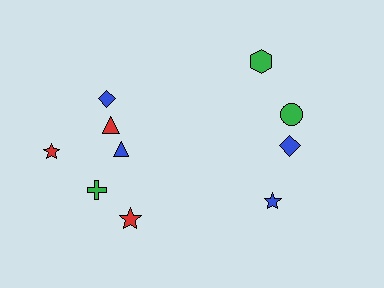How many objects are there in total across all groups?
There are 10 objects.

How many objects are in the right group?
There are 4 objects.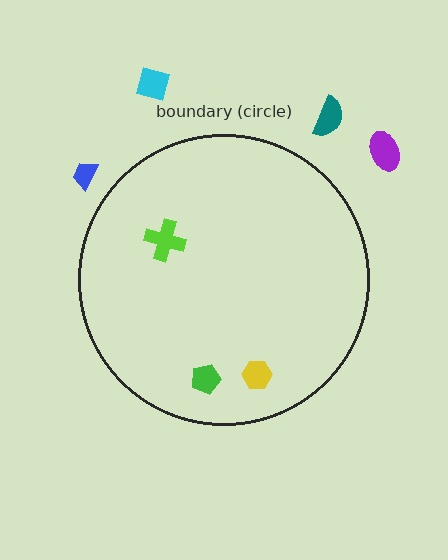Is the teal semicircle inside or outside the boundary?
Outside.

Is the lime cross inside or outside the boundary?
Inside.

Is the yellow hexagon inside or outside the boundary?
Inside.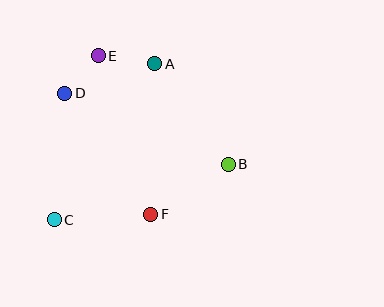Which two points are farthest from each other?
Points A and C are farthest from each other.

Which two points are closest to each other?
Points D and E are closest to each other.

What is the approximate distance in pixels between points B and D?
The distance between B and D is approximately 178 pixels.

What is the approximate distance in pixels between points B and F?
The distance between B and F is approximately 92 pixels.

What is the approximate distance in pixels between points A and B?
The distance between A and B is approximately 124 pixels.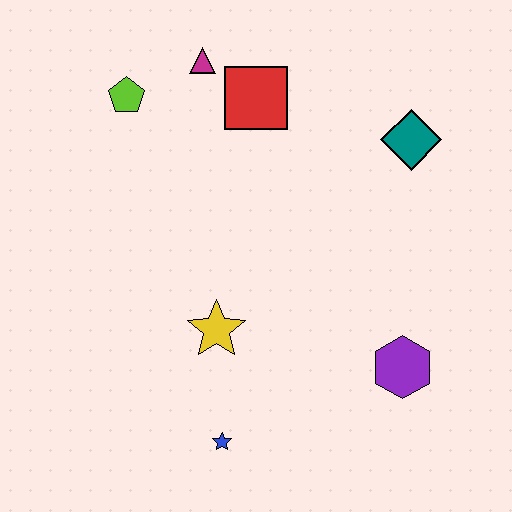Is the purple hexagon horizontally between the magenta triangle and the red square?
No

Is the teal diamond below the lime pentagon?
Yes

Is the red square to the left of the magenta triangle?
No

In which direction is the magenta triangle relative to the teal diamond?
The magenta triangle is to the left of the teal diamond.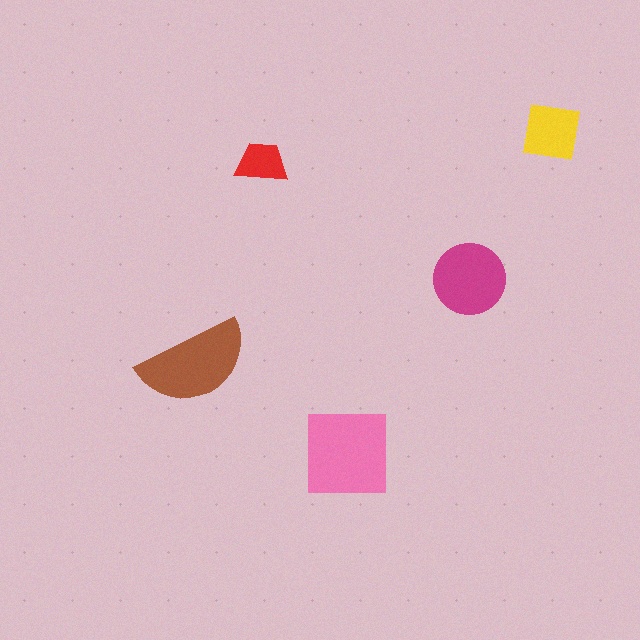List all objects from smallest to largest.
The red trapezoid, the yellow square, the magenta circle, the brown semicircle, the pink square.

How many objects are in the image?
There are 5 objects in the image.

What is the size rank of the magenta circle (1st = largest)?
3rd.